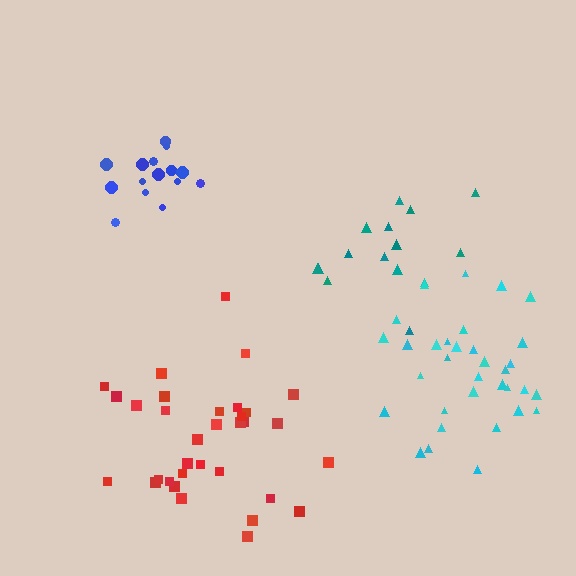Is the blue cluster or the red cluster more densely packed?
Blue.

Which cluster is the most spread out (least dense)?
Teal.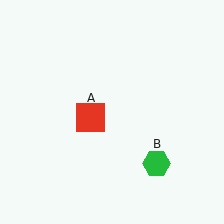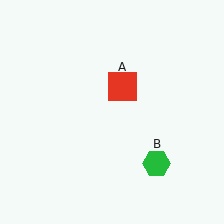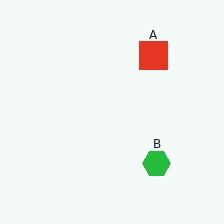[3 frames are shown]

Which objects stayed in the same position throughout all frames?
Green hexagon (object B) remained stationary.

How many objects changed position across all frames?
1 object changed position: red square (object A).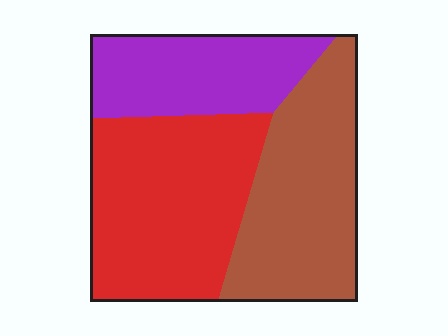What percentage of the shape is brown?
Brown takes up about one third (1/3) of the shape.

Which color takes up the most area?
Red, at roughly 40%.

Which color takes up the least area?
Purple, at roughly 25%.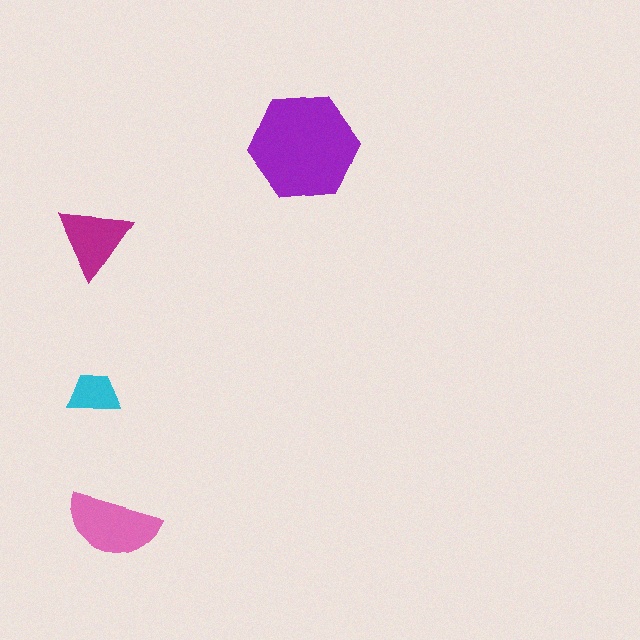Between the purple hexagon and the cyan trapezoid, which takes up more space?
The purple hexagon.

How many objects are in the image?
There are 4 objects in the image.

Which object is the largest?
The purple hexagon.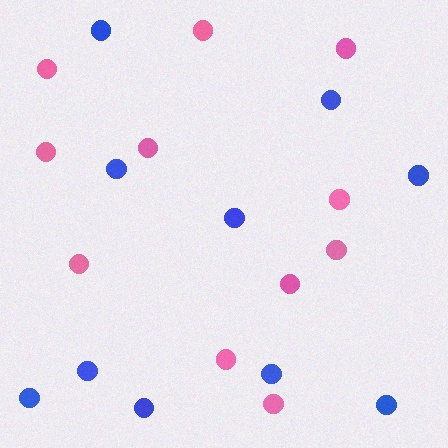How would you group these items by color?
There are 2 groups: one group of pink circles (11) and one group of blue circles (10).